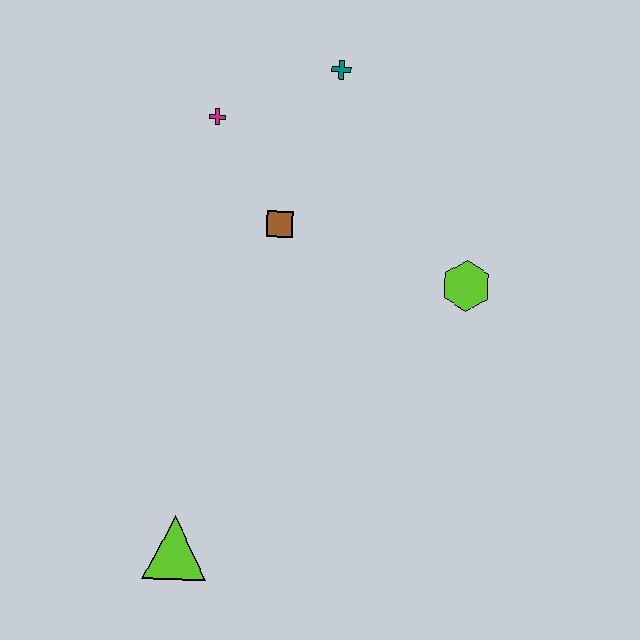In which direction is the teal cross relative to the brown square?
The teal cross is above the brown square.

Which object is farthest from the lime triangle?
The teal cross is farthest from the lime triangle.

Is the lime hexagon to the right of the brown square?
Yes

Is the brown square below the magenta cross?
Yes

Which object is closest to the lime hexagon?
The brown square is closest to the lime hexagon.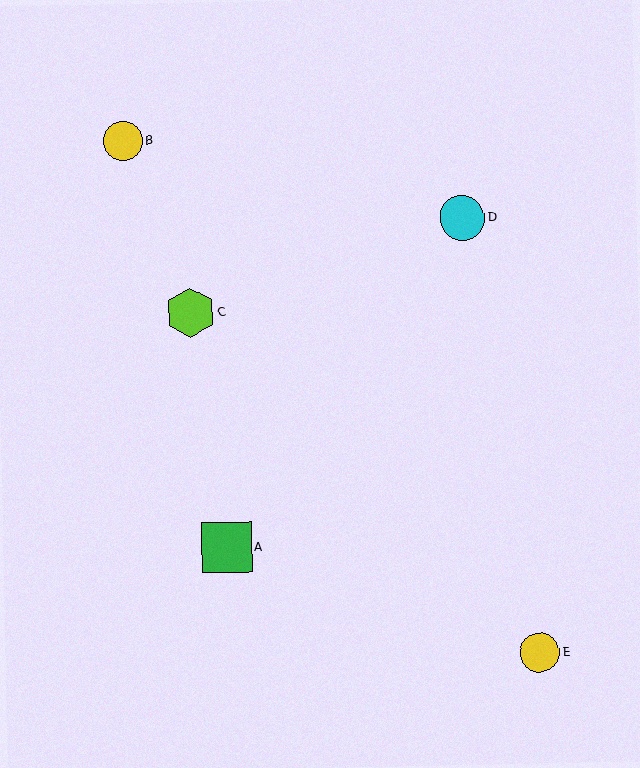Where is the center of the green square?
The center of the green square is at (227, 548).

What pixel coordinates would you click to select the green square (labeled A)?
Click at (227, 548) to select the green square A.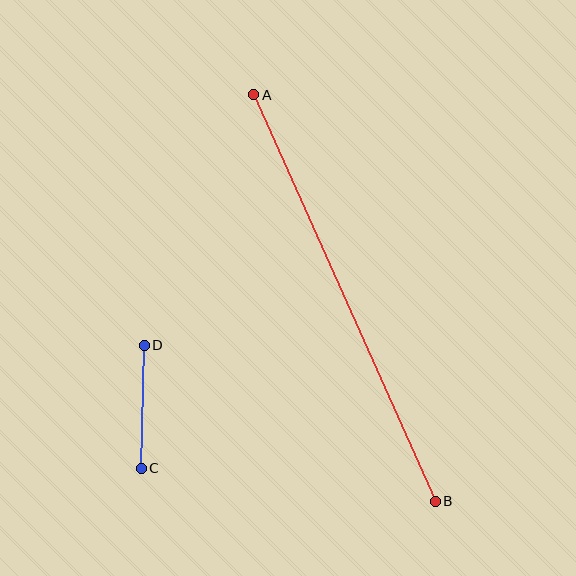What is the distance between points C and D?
The distance is approximately 123 pixels.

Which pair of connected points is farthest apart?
Points A and B are farthest apart.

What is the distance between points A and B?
The distance is approximately 445 pixels.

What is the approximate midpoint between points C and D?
The midpoint is at approximately (143, 407) pixels.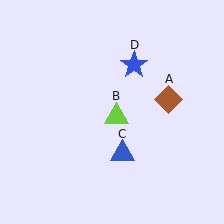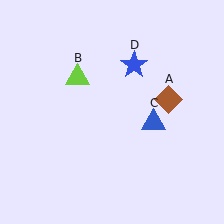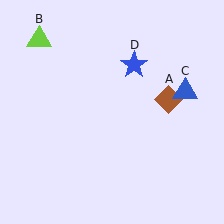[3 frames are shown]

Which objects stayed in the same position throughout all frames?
Brown diamond (object A) and blue star (object D) remained stationary.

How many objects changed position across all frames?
2 objects changed position: lime triangle (object B), blue triangle (object C).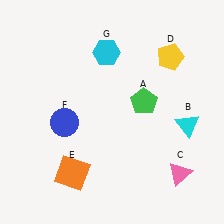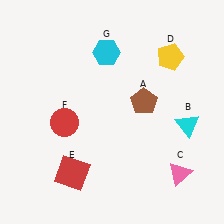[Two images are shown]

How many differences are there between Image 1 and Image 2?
There are 3 differences between the two images.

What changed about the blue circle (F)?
In Image 1, F is blue. In Image 2, it changed to red.